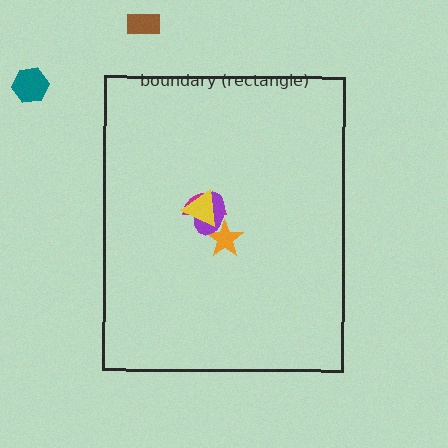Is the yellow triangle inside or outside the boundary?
Inside.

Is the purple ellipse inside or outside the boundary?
Inside.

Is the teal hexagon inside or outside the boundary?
Outside.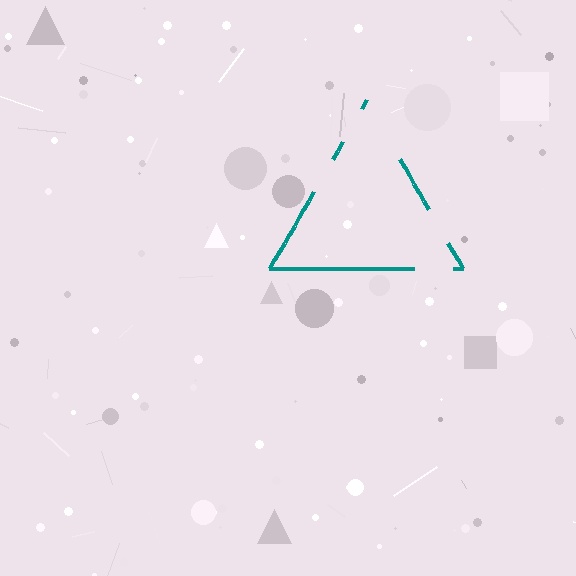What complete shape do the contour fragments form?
The contour fragments form a triangle.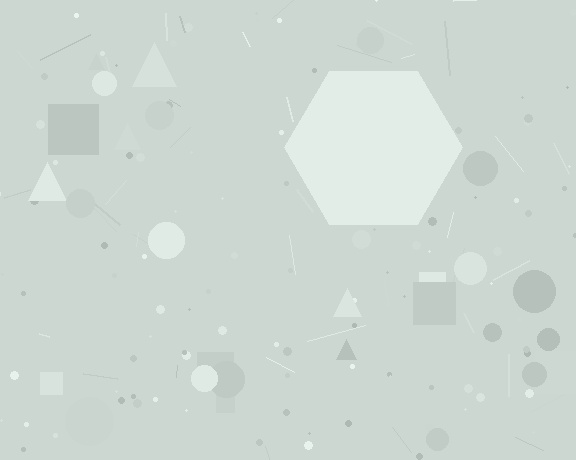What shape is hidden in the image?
A hexagon is hidden in the image.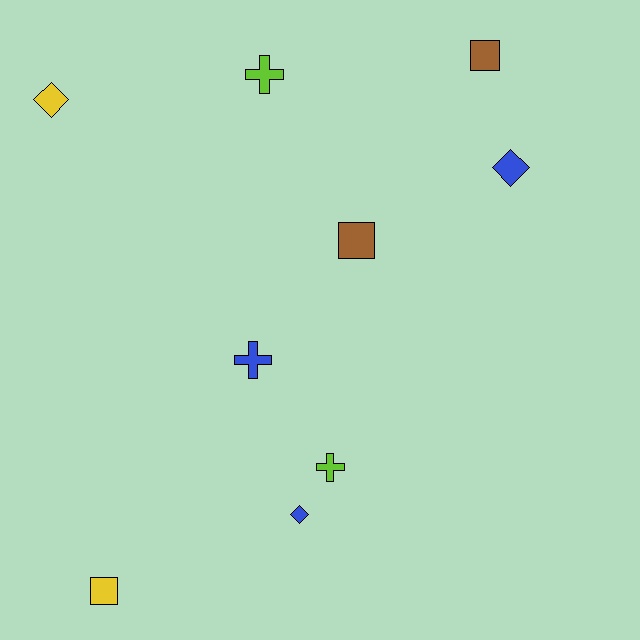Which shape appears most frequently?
Square, with 3 objects.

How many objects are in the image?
There are 9 objects.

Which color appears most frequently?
Blue, with 3 objects.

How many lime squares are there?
There are no lime squares.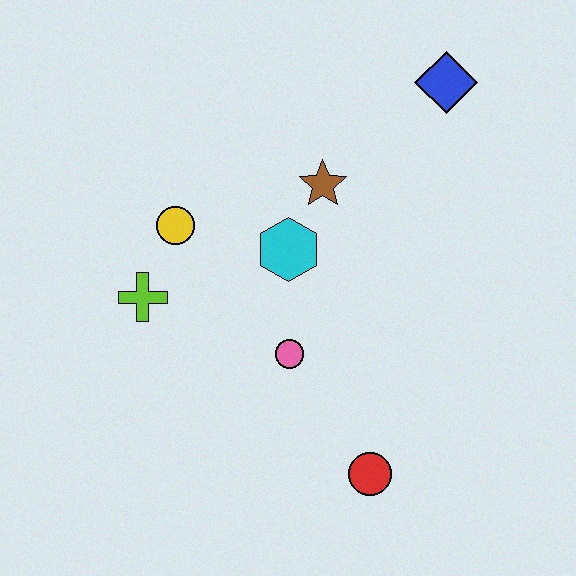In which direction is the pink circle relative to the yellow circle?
The pink circle is below the yellow circle.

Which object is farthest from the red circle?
The blue diamond is farthest from the red circle.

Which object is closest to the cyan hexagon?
The brown star is closest to the cyan hexagon.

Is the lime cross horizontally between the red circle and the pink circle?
No